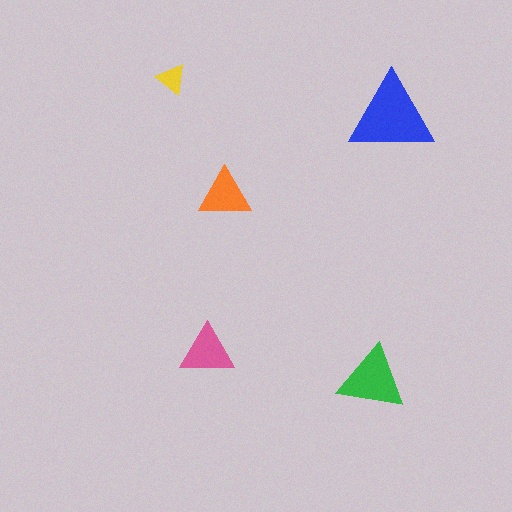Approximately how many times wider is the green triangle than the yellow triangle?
About 2 times wider.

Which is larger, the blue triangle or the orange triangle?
The blue one.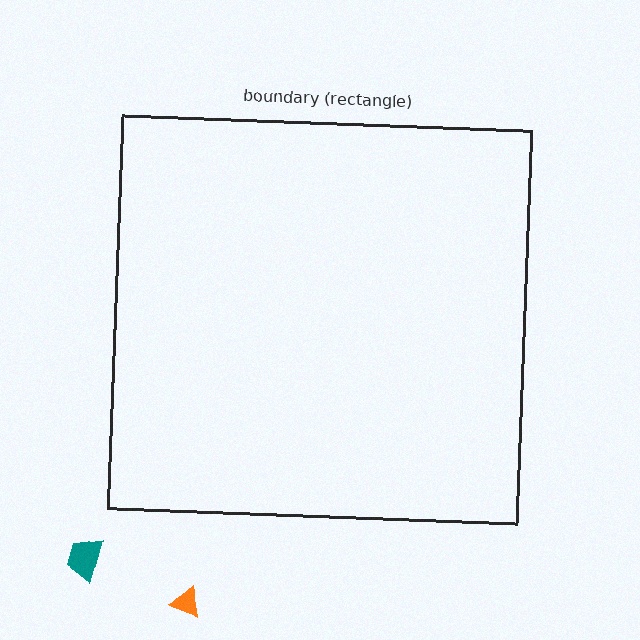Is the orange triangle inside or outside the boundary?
Outside.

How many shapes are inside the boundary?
0 inside, 2 outside.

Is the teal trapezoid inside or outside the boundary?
Outside.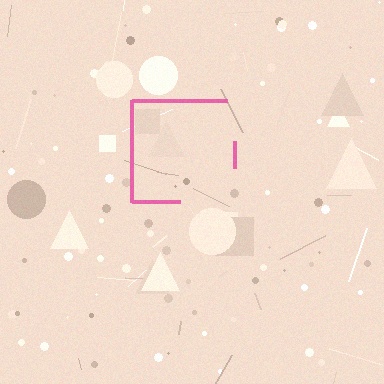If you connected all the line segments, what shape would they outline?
They would outline a square.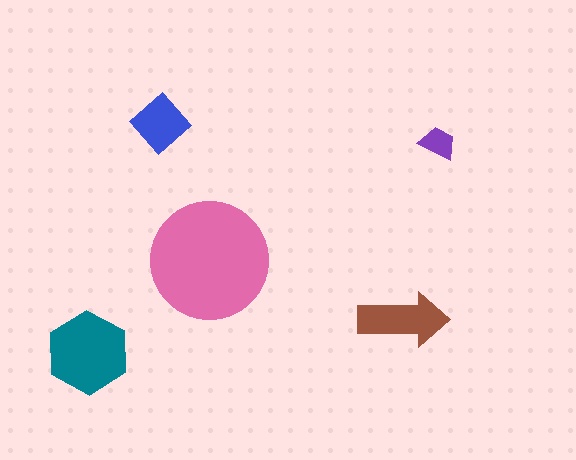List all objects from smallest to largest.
The purple trapezoid, the blue diamond, the brown arrow, the teal hexagon, the pink circle.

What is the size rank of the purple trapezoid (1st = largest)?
5th.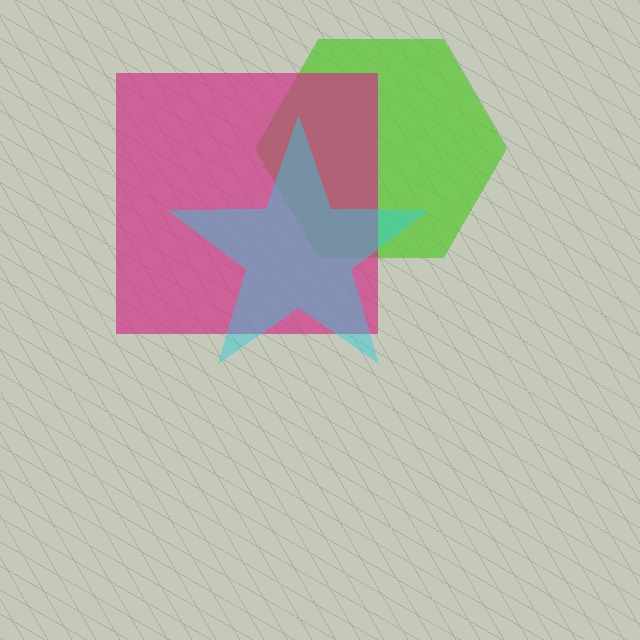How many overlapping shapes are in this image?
There are 3 overlapping shapes in the image.